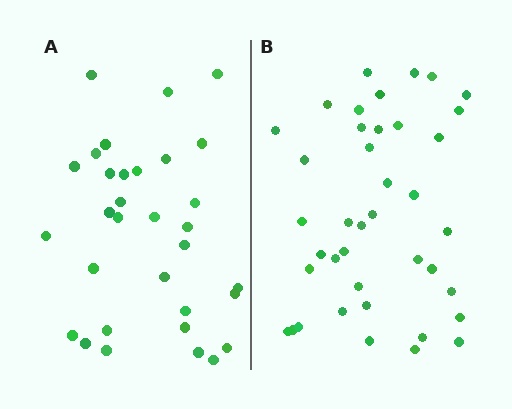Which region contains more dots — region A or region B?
Region B (the right region) has more dots.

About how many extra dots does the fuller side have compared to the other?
Region B has roughly 8 or so more dots than region A.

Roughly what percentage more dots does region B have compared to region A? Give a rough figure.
About 25% more.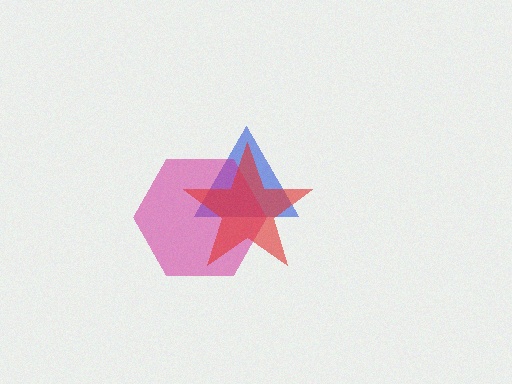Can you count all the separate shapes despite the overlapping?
Yes, there are 3 separate shapes.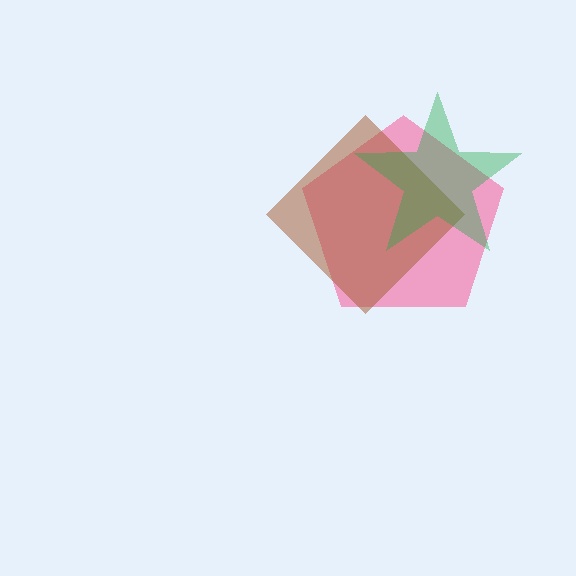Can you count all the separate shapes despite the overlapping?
Yes, there are 3 separate shapes.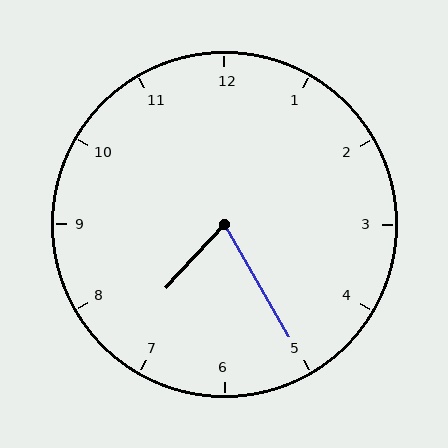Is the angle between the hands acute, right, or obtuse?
It is acute.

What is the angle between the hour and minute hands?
Approximately 72 degrees.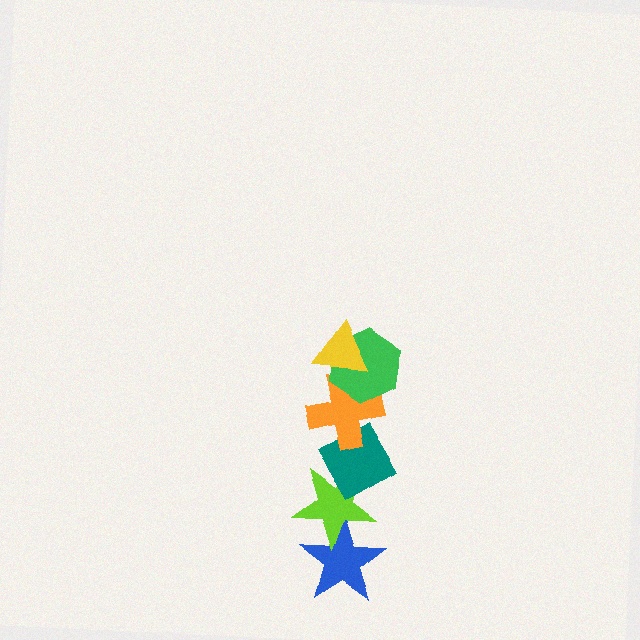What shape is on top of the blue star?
The lime star is on top of the blue star.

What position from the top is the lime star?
The lime star is 5th from the top.